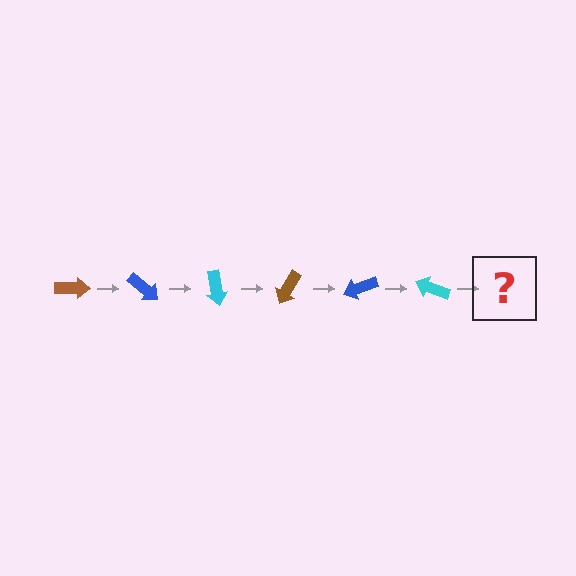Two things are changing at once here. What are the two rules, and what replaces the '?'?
The two rules are that it rotates 40 degrees each step and the color cycles through brown, blue, and cyan. The '?' should be a brown arrow, rotated 240 degrees from the start.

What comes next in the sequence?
The next element should be a brown arrow, rotated 240 degrees from the start.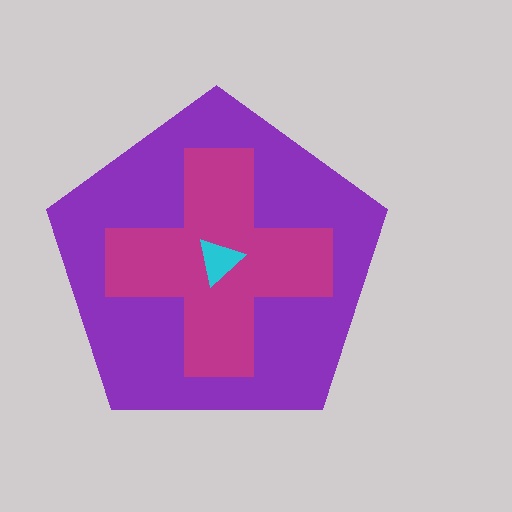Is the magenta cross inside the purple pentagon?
Yes.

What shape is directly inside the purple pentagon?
The magenta cross.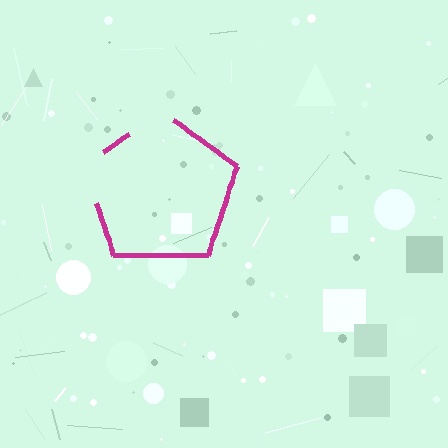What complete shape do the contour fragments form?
The contour fragments form a pentagon.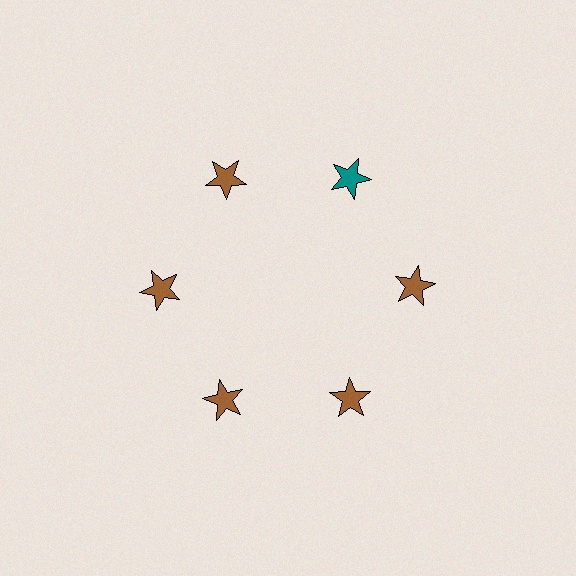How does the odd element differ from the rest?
It has a different color: teal instead of brown.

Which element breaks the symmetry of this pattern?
The teal star at roughly the 1 o'clock position breaks the symmetry. All other shapes are brown stars.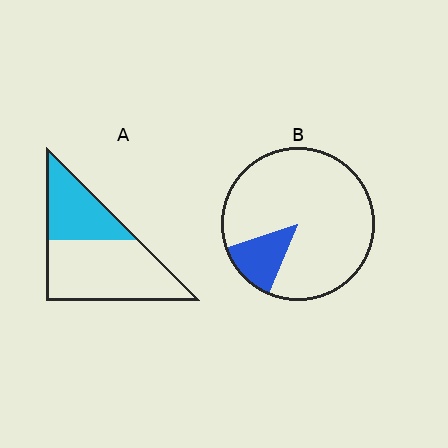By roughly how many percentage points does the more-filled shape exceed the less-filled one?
By roughly 25 percentage points (A over B).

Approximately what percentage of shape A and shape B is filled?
A is approximately 35% and B is approximately 15%.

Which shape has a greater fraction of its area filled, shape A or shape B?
Shape A.